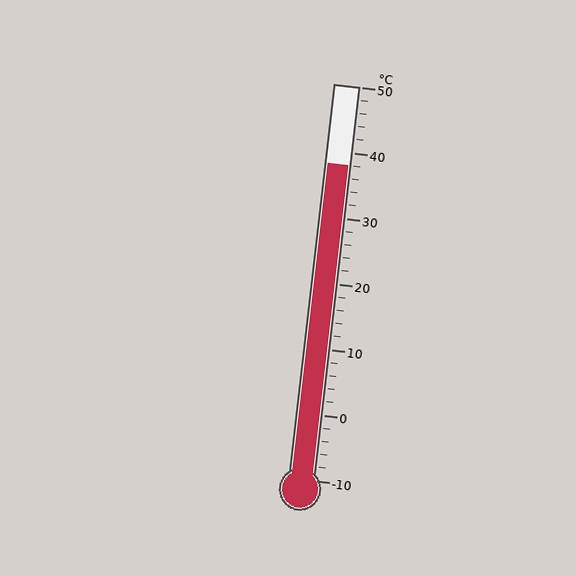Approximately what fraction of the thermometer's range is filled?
The thermometer is filled to approximately 80% of its range.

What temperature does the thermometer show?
The thermometer shows approximately 38°C.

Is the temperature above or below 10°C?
The temperature is above 10°C.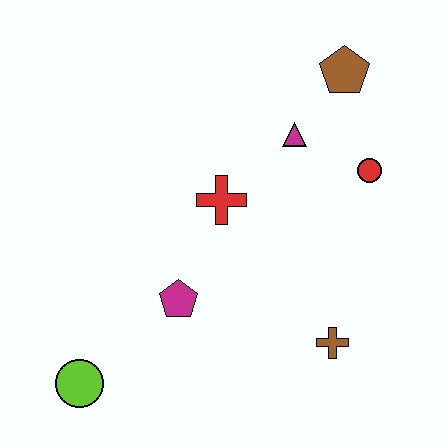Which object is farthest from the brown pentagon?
The lime circle is farthest from the brown pentagon.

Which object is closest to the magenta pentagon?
The red cross is closest to the magenta pentagon.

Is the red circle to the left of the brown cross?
No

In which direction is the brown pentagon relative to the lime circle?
The brown pentagon is above the lime circle.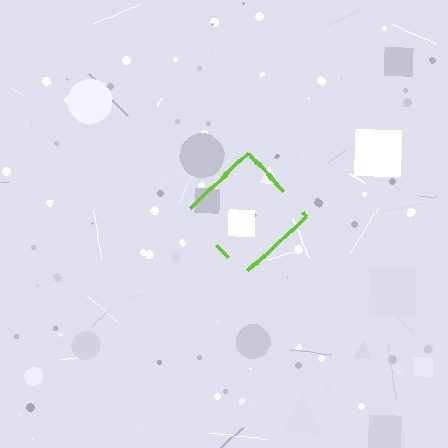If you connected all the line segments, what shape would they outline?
They would outline a diamond.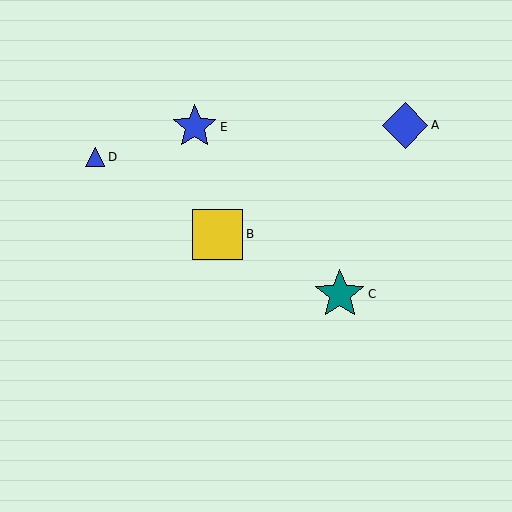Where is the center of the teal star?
The center of the teal star is at (340, 294).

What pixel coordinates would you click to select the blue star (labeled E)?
Click at (195, 127) to select the blue star E.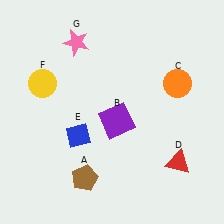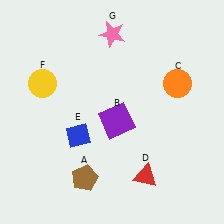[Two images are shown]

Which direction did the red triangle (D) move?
The red triangle (D) moved left.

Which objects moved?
The objects that moved are: the red triangle (D), the pink star (G).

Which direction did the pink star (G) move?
The pink star (G) moved right.